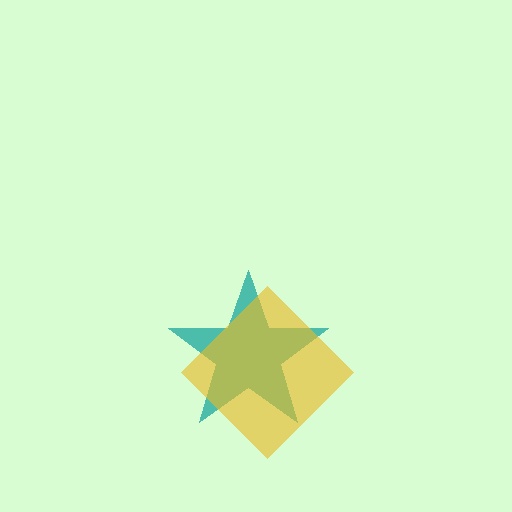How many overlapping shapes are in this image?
There are 2 overlapping shapes in the image.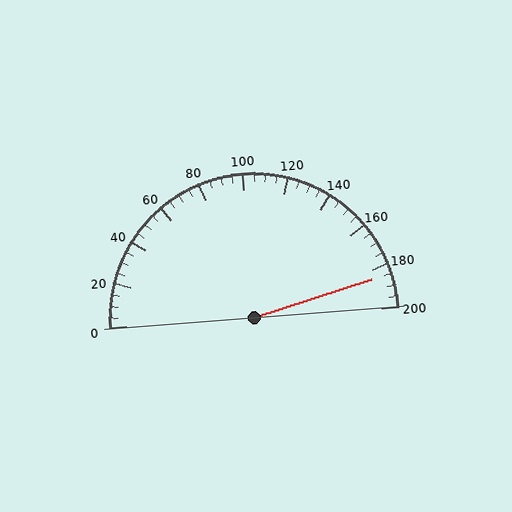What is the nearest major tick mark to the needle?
The nearest major tick mark is 180.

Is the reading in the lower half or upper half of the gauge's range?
The reading is in the upper half of the range (0 to 200).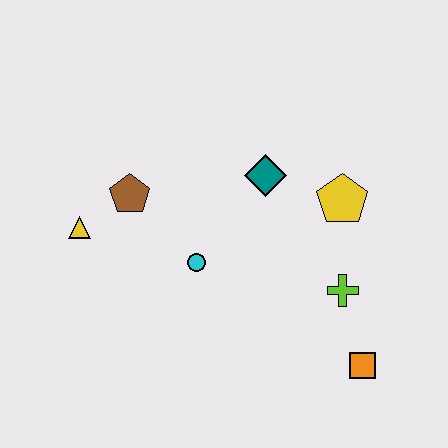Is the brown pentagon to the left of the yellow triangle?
No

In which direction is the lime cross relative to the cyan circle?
The lime cross is to the right of the cyan circle.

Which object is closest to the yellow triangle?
The brown pentagon is closest to the yellow triangle.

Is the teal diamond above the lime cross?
Yes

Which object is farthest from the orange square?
The yellow triangle is farthest from the orange square.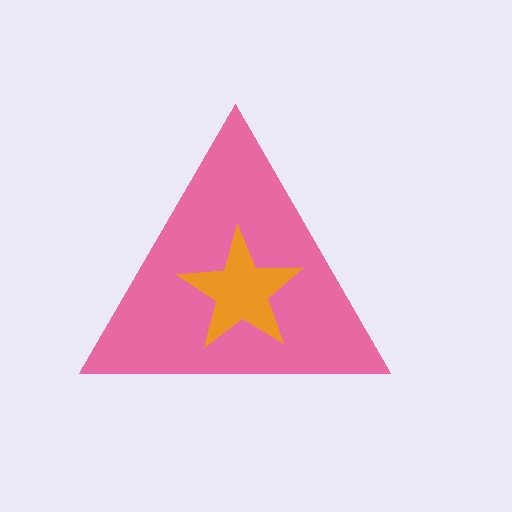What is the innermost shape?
The orange star.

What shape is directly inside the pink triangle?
The orange star.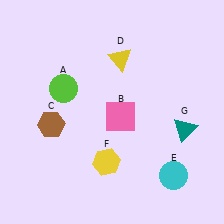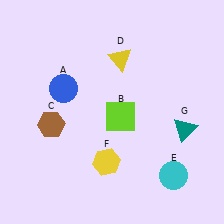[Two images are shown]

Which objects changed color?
A changed from lime to blue. B changed from pink to lime.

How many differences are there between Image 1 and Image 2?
There are 2 differences between the two images.